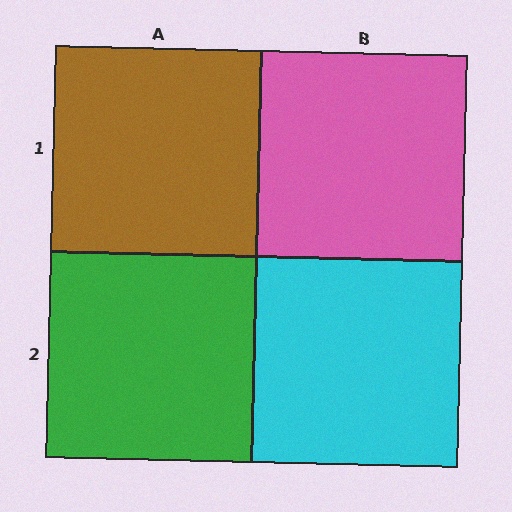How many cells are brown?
1 cell is brown.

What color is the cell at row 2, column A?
Green.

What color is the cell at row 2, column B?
Cyan.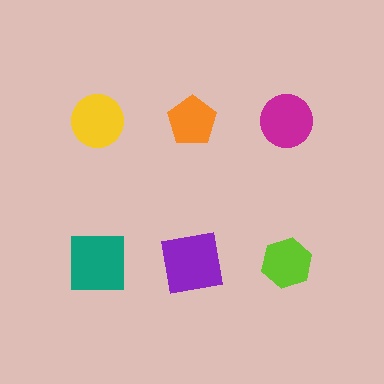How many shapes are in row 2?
3 shapes.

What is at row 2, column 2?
A purple square.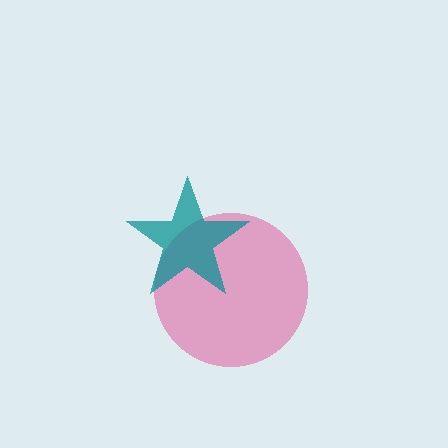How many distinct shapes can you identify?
There are 2 distinct shapes: a pink circle, a teal star.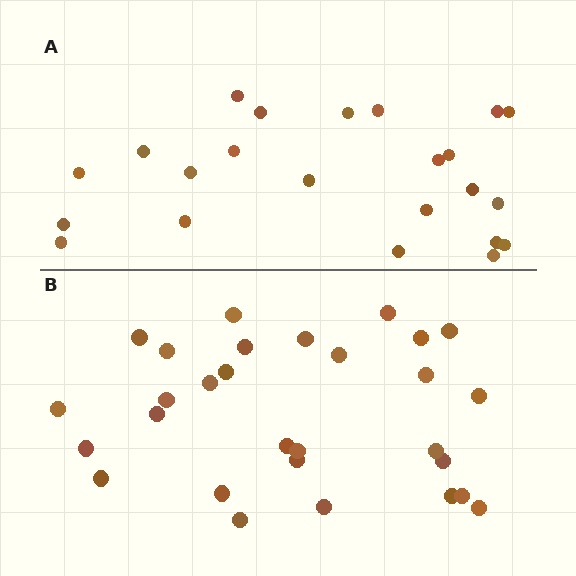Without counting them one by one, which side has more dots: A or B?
Region B (the bottom region) has more dots.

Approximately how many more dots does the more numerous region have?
Region B has about 6 more dots than region A.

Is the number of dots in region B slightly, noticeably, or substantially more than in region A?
Region B has noticeably more, but not dramatically so. The ratio is roughly 1.3 to 1.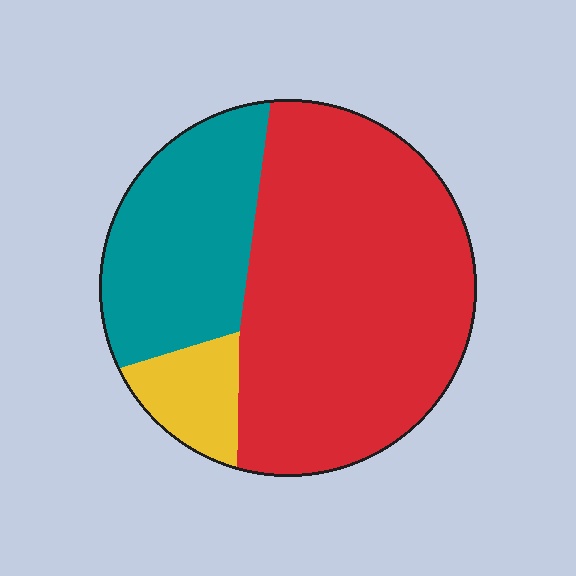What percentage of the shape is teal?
Teal covers 28% of the shape.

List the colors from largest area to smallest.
From largest to smallest: red, teal, yellow.